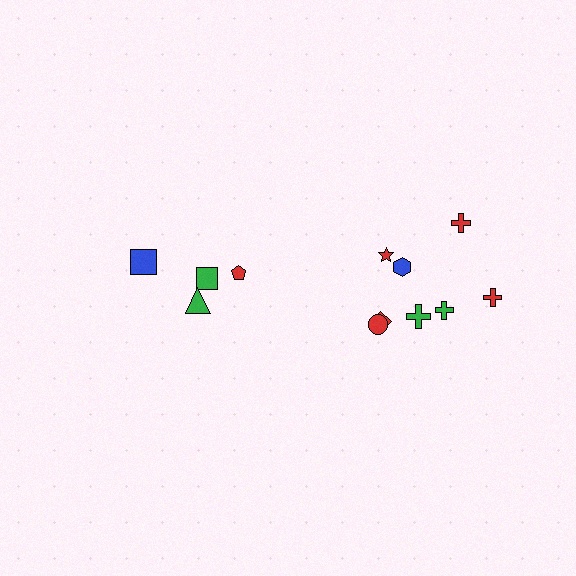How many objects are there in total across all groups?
There are 12 objects.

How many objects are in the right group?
There are 8 objects.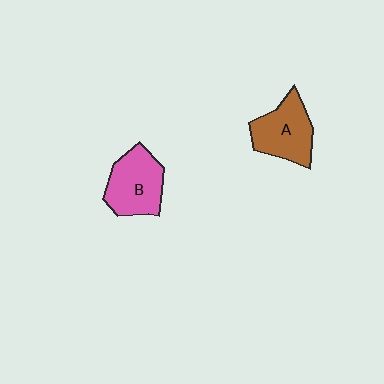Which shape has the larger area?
Shape B (pink).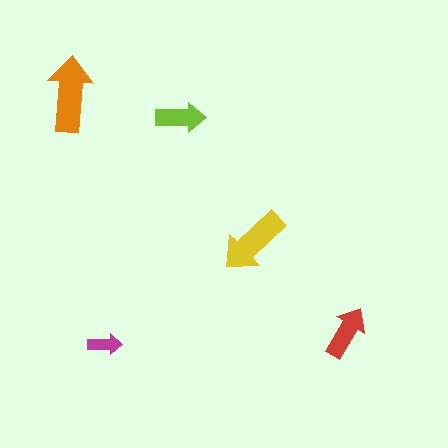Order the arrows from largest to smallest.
the orange one, the yellow one, the red one, the lime one, the magenta one.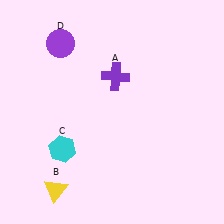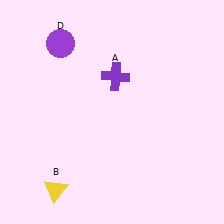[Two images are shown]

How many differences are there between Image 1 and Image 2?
There is 1 difference between the two images.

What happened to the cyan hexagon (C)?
The cyan hexagon (C) was removed in Image 2. It was in the bottom-left area of Image 1.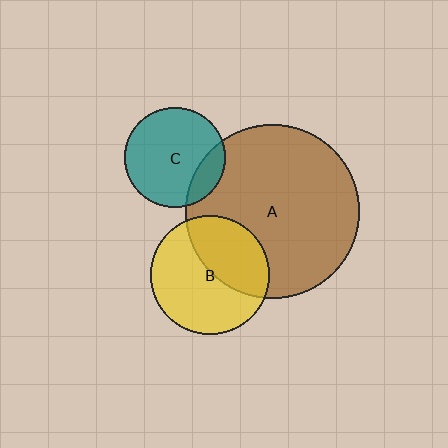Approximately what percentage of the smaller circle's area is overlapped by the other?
Approximately 20%.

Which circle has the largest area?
Circle A (brown).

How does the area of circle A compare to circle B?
Approximately 2.1 times.